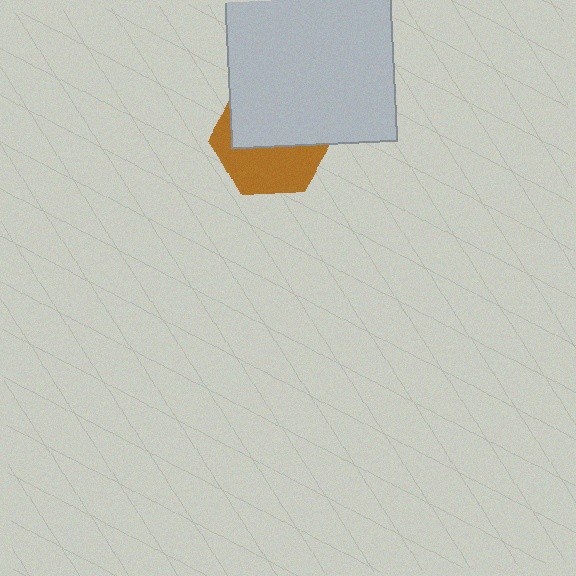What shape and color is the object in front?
The object in front is a light gray rectangle.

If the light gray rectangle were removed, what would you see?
You would see the complete brown hexagon.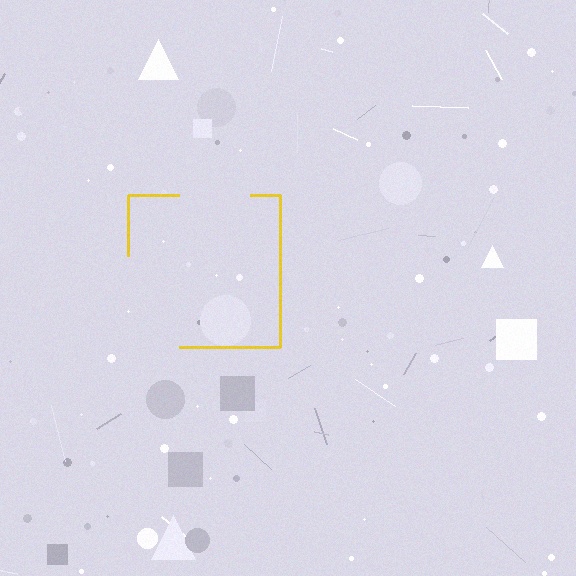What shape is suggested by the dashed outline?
The dashed outline suggests a square.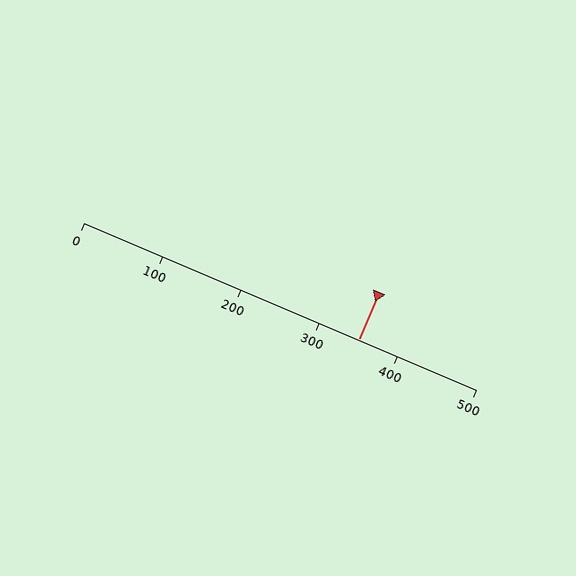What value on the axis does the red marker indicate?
The marker indicates approximately 350.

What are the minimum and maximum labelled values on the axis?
The axis runs from 0 to 500.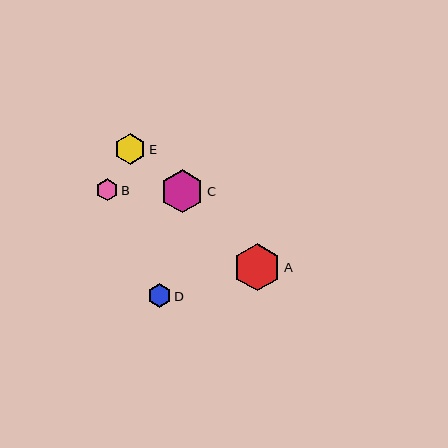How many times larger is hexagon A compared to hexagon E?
Hexagon A is approximately 1.5 times the size of hexagon E.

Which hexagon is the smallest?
Hexagon B is the smallest with a size of approximately 22 pixels.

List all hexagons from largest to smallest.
From largest to smallest: A, C, E, D, B.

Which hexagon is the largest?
Hexagon A is the largest with a size of approximately 47 pixels.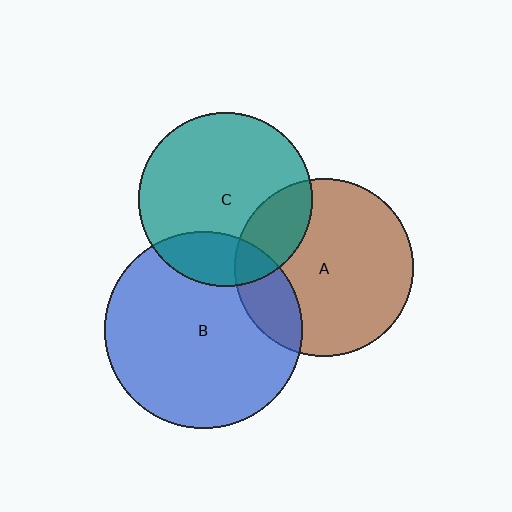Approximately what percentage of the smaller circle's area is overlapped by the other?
Approximately 20%.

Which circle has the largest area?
Circle B (blue).